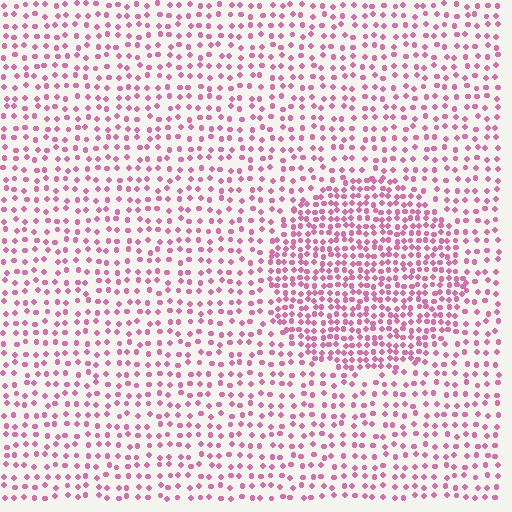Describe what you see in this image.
The image contains small pink elements arranged at two different densities. A circle-shaped region is visible where the elements are more densely packed than the surrounding area.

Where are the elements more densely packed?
The elements are more densely packed inside the circle boundary.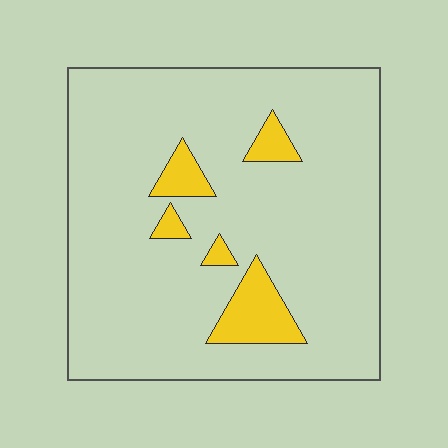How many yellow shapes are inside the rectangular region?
5.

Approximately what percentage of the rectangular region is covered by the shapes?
Approximately 10%.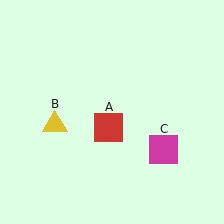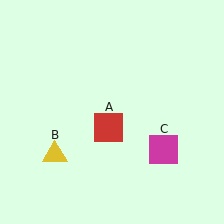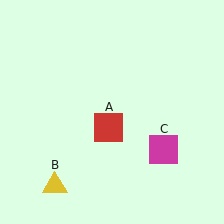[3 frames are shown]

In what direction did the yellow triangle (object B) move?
The yellow triangle (object B) moved down.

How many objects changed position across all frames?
1 object changed position: yellow triangle (object B).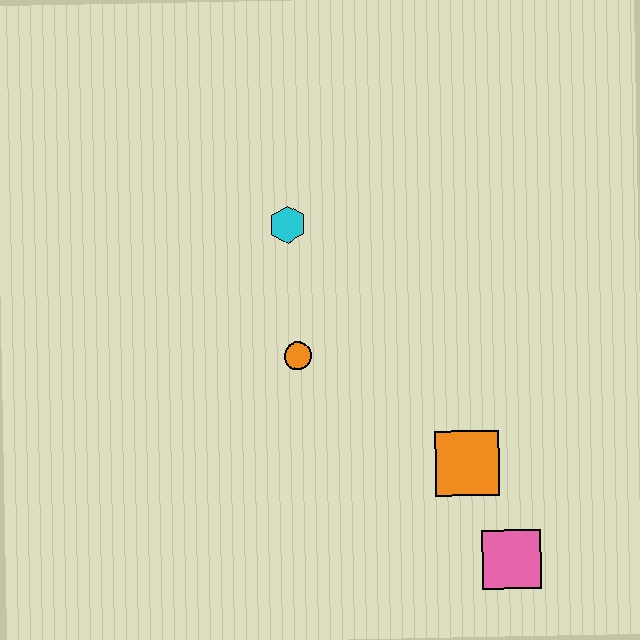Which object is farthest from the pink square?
The cyan hexagon is farthest from the pink square.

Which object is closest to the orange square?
The pink square is closest to the orange square.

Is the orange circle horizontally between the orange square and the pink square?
No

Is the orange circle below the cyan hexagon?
Yes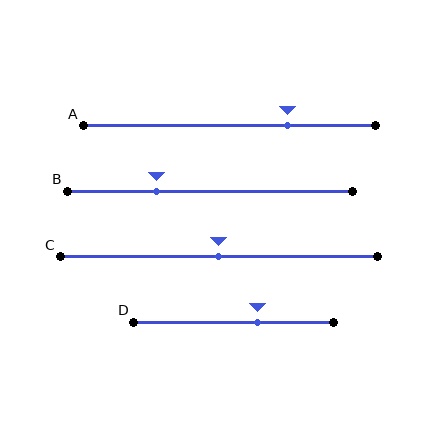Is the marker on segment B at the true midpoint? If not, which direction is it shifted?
No, the marker on segment B is shifted to the left by about 19% of the segment length.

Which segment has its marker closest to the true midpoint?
Segment C has its marker closest to the true midpoint.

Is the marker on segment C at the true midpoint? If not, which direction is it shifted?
Yes, the marker on segment C is at the true midpoint.